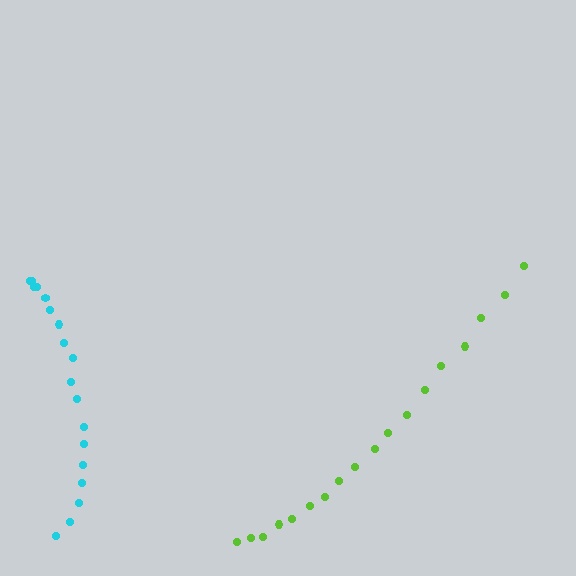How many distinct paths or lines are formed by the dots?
There are 2 distinct paths.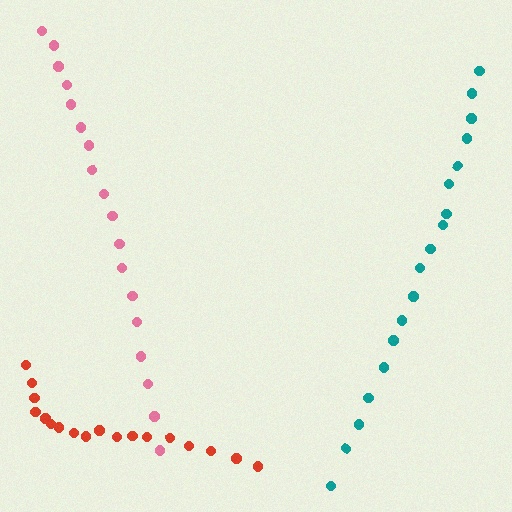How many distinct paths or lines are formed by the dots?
There are 3 distinct paths.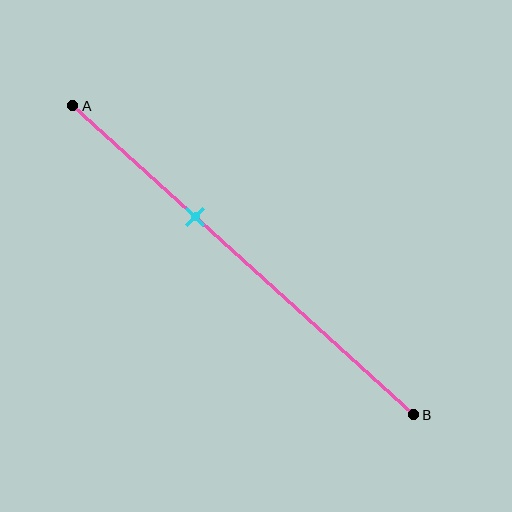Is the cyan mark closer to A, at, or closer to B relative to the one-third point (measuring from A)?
The cyan mark is approximately at the one-third point of segment AB.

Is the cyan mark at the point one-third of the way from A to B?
Yes, the mark is approximately at the one-third point.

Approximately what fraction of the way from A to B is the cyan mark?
The cyan mark is approximately 35% of the way from A to B.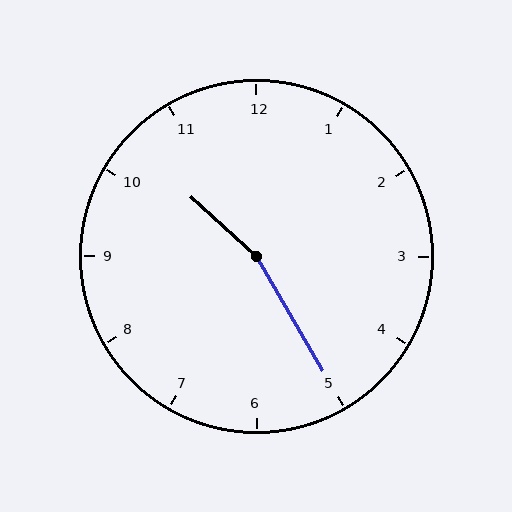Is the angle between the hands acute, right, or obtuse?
It is obtuse.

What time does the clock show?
10:25.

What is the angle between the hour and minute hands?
Approximately 162 degrees.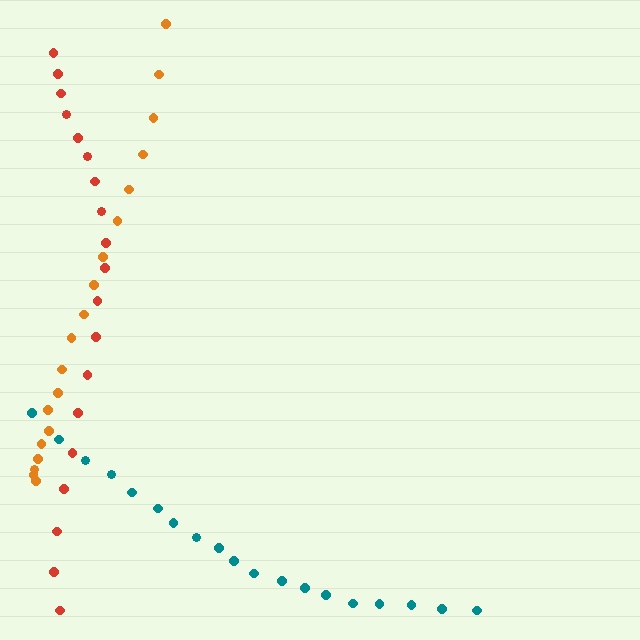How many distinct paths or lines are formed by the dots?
There are 3 distinct paths.